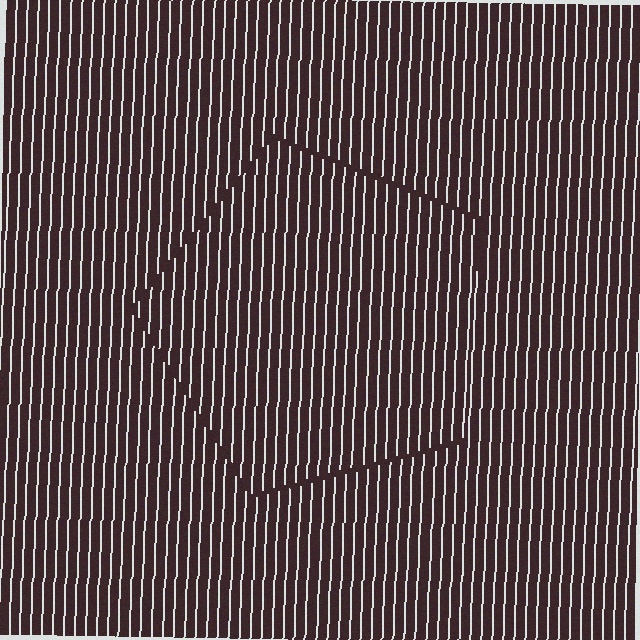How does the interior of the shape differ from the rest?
The interior of the shape contains the same grating, shifted by half a period — the contour is defined by the phase discontinuity where line-ends from the inner and outer gratings abut.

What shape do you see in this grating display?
An illusory pentagon. The interior of the shape contains the same grating, shifted by half a period — the contour is defined by the phase discontinuity where line-ends from the inner and outer gratings abut.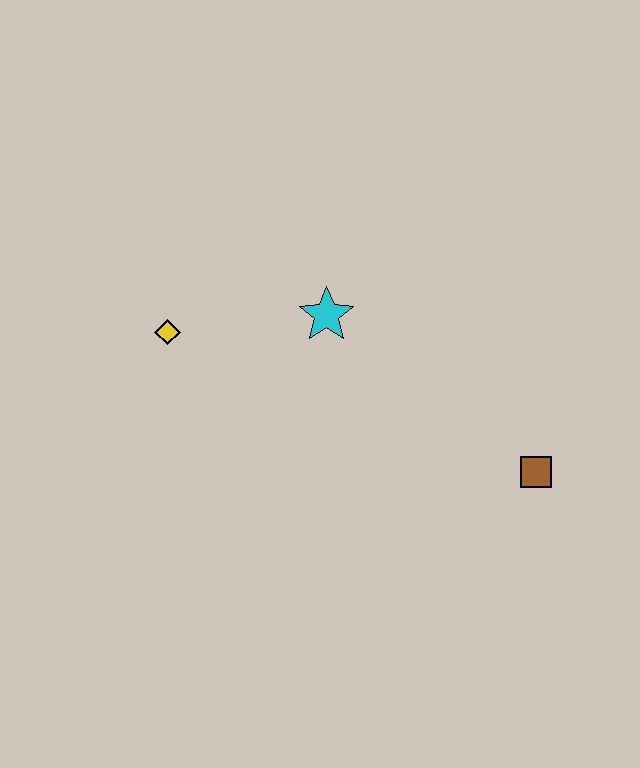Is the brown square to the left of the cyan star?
No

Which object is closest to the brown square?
The cyan star is closest to the brown square.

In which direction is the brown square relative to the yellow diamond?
The brown square is to the right of the yellow diamond.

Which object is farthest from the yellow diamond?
The brown square is farthest from the yellow diamond.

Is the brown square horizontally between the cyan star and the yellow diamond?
No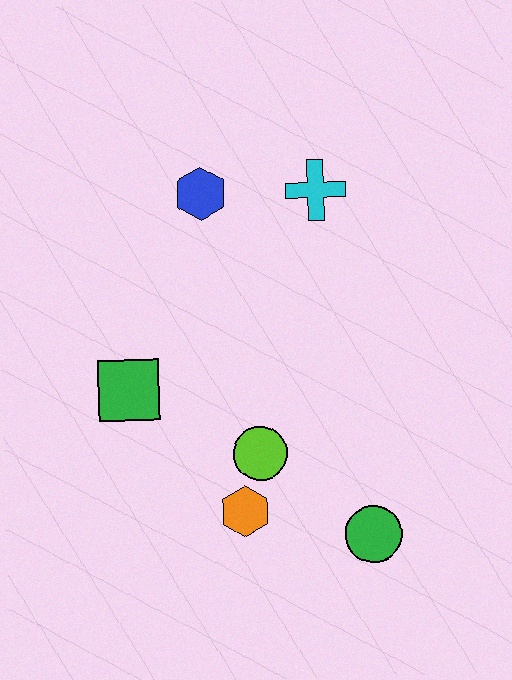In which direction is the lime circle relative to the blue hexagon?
The lime circle is below the blue hexagon.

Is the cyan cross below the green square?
No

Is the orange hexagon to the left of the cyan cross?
Yes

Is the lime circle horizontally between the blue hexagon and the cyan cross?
Yes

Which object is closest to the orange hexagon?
The lime circle is closest to the orange hexagon.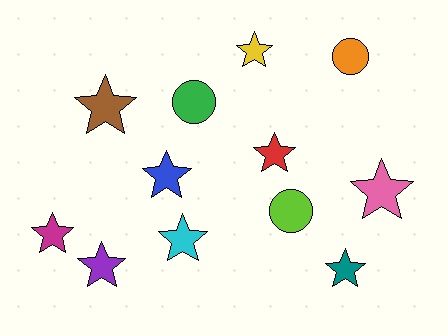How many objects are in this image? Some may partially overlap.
There are 12 objects.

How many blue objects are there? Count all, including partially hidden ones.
There is 1 blue object.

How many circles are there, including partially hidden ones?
There are 3 circles.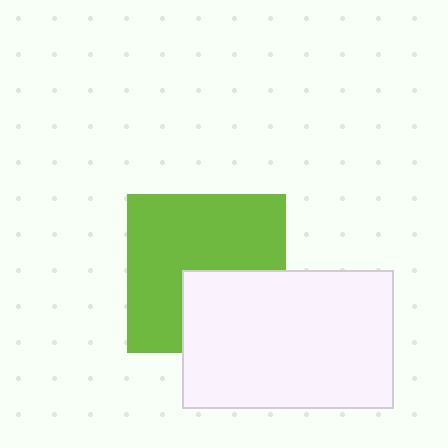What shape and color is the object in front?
The object in front is a white rectangle.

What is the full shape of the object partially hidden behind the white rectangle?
The partially hidden object is a lime square.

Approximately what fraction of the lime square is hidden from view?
Roughly 35% of the lime square is hidden behind the white rectangle.